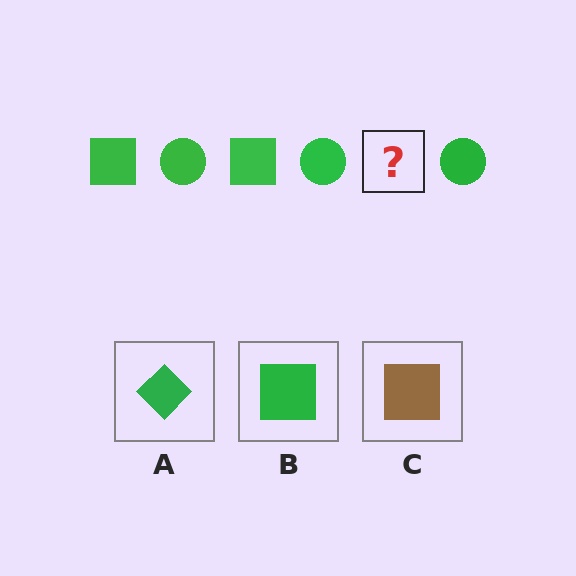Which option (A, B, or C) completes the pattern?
B.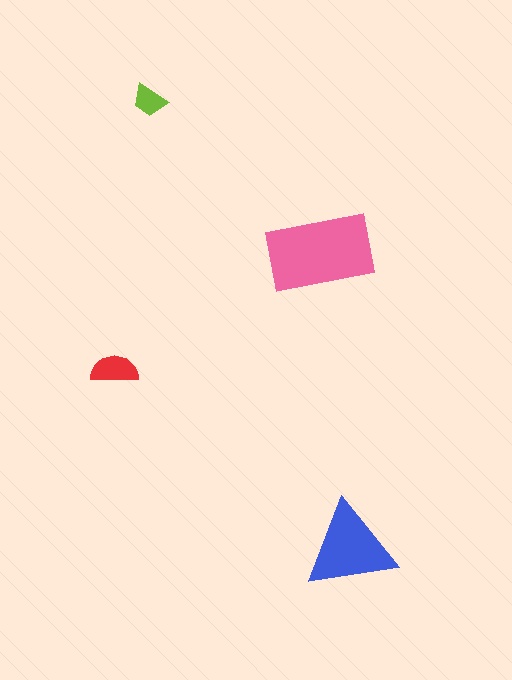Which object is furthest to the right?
The blue triangle is rightmost.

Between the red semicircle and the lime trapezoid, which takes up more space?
The red semicircle.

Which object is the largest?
The pink rectangle.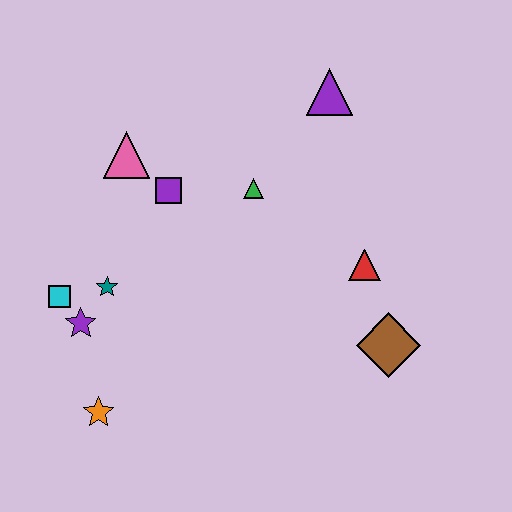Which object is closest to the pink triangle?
The purple square is closest to the pink triangle.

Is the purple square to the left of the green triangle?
Yes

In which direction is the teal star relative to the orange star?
The teal star is above the orange star.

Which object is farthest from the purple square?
The brown diamond is farthest from the purple square.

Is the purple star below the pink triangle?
Yes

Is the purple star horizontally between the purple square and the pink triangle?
No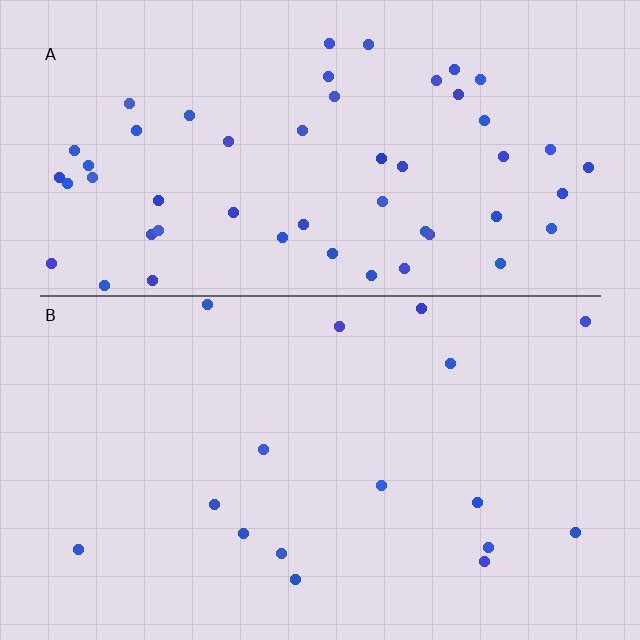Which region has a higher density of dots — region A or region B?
A (the top).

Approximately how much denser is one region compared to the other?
Approximately 3.2× — region A over region B.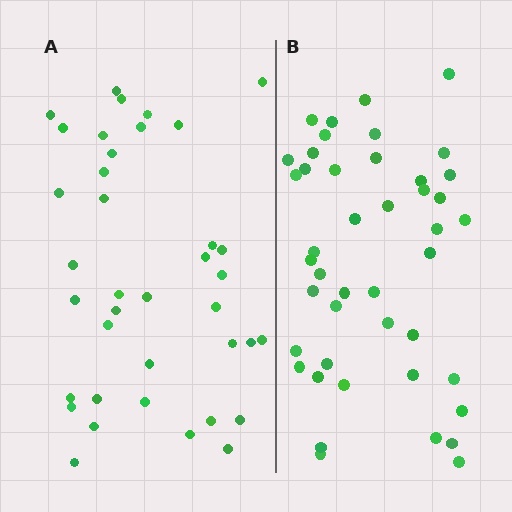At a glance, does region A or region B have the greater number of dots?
Region B (the right region) has more dots.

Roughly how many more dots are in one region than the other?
Region B has about 6 more dots than region A.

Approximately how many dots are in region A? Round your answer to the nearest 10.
About 40 dots. (The exact count is 38, which rounds to 40.)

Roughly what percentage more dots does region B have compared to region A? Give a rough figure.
About 15% more.